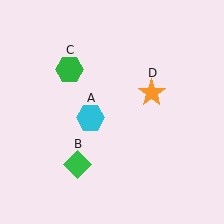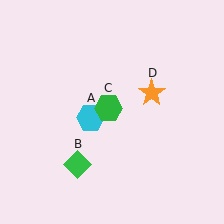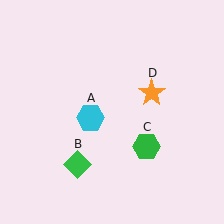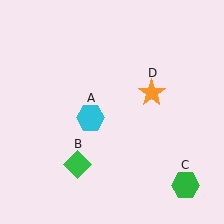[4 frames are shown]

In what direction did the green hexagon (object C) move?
The green hexagon (object C) moved down and to the right.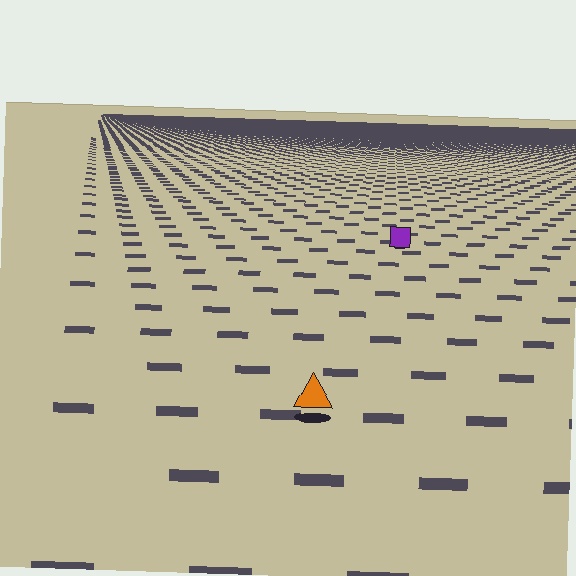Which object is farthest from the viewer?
The purple square is farthest from the viewer. It appears smaller and the ground texture around it is denser.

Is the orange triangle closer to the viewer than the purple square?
Yes. The orange triangle is closer — you can tell from the texture gradient: the ground texture is coarser near it.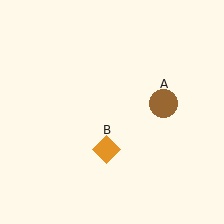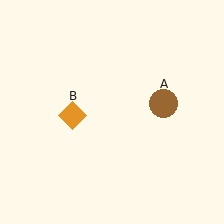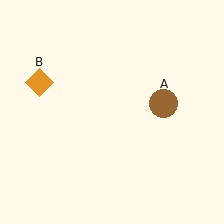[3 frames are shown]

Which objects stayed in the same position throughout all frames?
Brown circle (object A) remained stationary.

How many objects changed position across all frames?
1 object changed position: orange diamond (object B).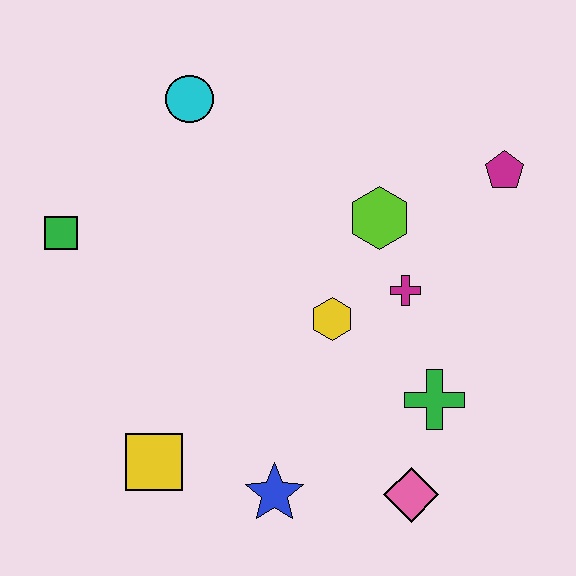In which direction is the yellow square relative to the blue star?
The yellow square is to the left of the blue star.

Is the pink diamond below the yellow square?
Yes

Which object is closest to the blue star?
The yellow square is closest to the blue star.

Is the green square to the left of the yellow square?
Yes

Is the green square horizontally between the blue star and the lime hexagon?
No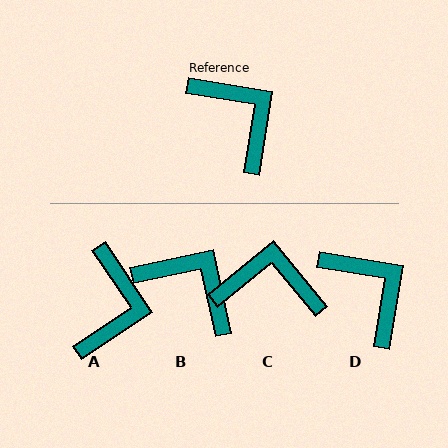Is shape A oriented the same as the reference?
No, it is off by about 47 degrees.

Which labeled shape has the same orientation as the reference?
D.